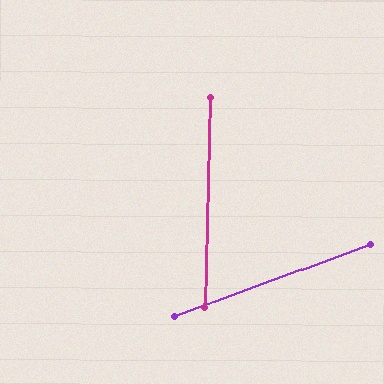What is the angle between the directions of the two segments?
Approximately 68 degrees.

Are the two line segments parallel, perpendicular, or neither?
Neither parallel nor perpendicular — they differ by about 68°.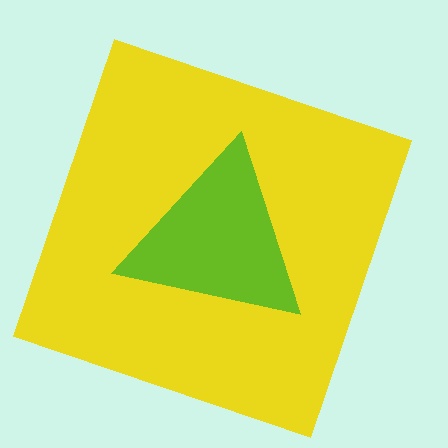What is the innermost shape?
The lime triangle.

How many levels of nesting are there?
2.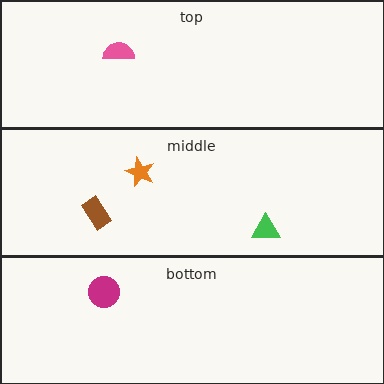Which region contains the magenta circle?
The bottom region.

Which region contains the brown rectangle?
The middle region.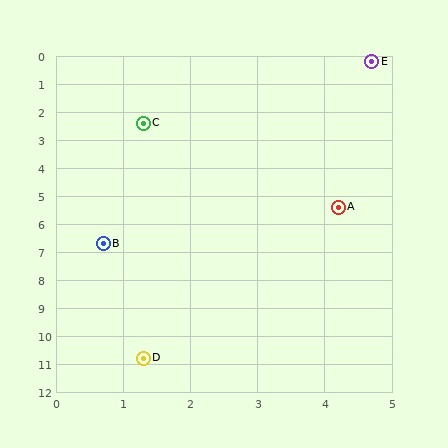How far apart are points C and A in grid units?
Points C and A are about 4.2 grid units apart.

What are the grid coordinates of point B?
Point B is at approximately (0.7, 6.7).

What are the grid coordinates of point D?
Point D is at approximately (1.3, 10.8).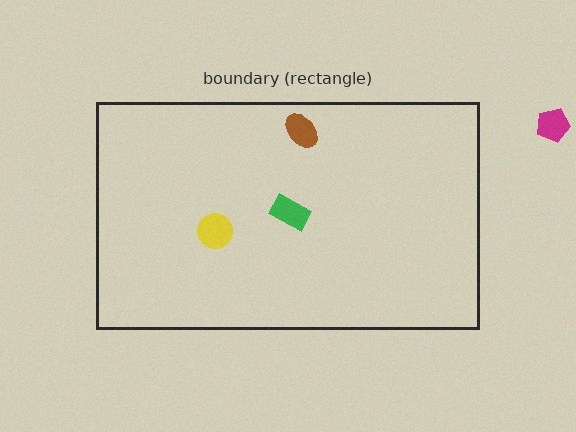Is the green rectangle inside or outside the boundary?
Inside.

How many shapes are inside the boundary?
3 inside, 1 outside.